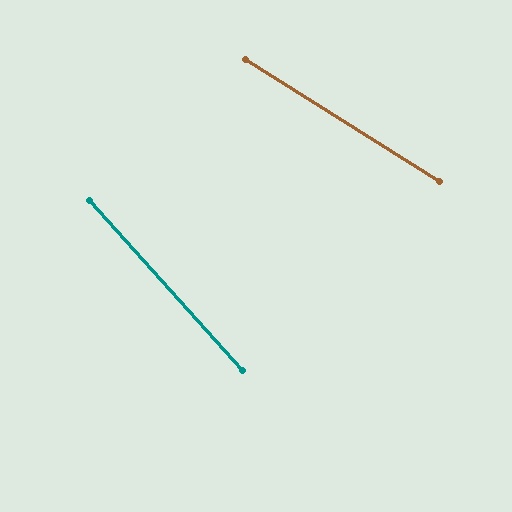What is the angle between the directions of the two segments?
Approximately 16 degrees.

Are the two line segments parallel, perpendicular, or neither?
Neither parallel nor perpendicular — they differ by about 16°.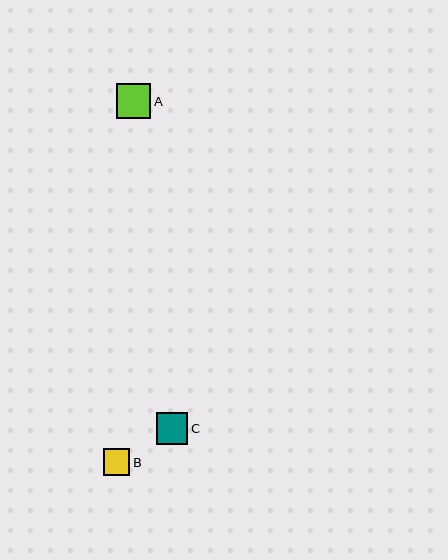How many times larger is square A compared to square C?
Square A is approximately 1.1 times the size of square C.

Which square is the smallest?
Square B is the smallest with a size of approximately 27 pixels.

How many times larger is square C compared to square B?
Square C is approximately 1.2 times the size of square B.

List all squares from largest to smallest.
From largest to smallest: A, C, B.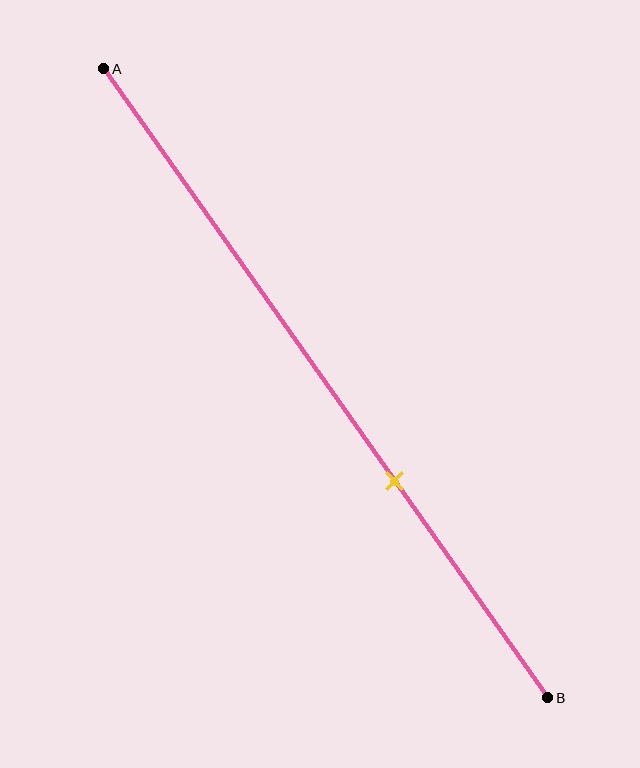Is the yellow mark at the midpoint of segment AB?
No, the mark is at about 65% from A, not at the 50% midpoint.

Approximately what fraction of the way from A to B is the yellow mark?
The yellow mark is approximately 65% of the way from A to B.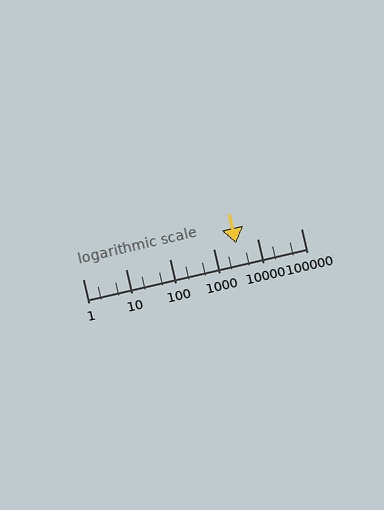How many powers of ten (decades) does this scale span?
The scale spans 5 decades, from 1 to 100000.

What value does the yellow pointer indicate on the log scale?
The pointer indicates approximately 3200.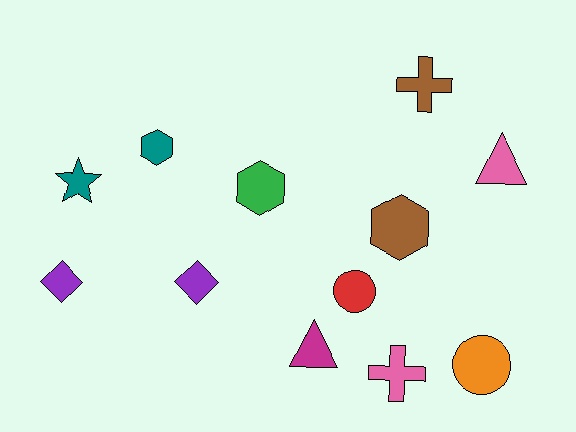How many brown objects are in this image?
There are 2 brown objects.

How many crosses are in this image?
There are 2 crosses.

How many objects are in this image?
There are 12 objects.